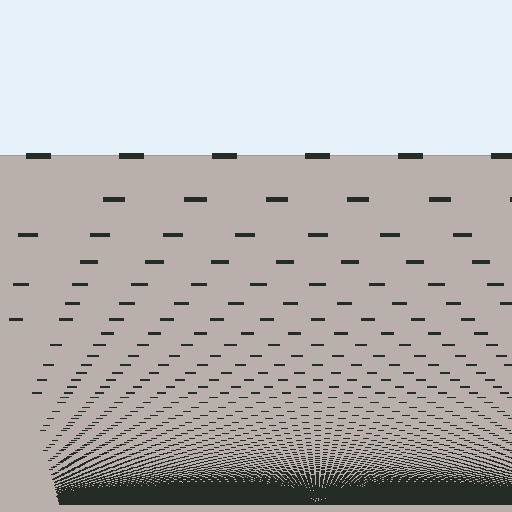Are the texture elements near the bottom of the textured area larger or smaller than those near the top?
Smaller. The gradient is inverted — elements near the bottom are smaller and denser.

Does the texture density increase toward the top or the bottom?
Density increases toward the bottom.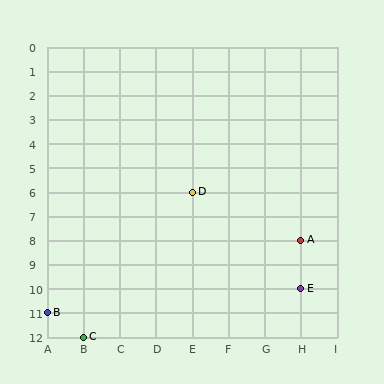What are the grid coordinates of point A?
Point A is at grid coordinates (H, 8).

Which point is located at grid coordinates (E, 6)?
Point D is at (E, 6).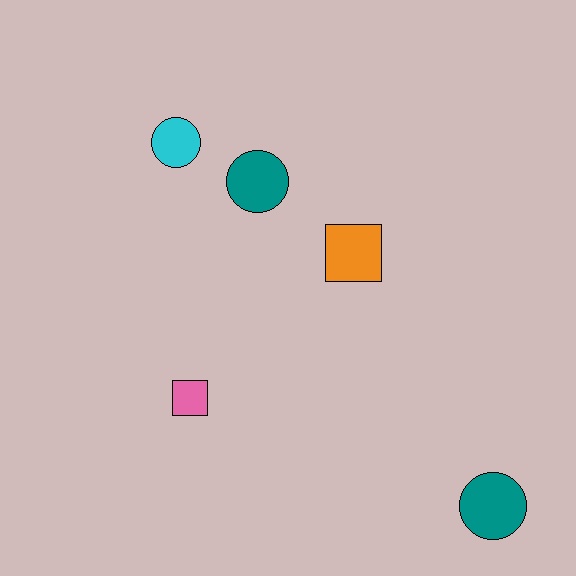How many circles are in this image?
There are 3 circles.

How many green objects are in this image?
There are no green objects.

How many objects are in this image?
There are 5 objects.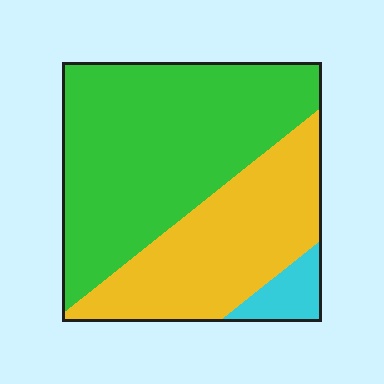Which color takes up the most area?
Green, at roughly 55%.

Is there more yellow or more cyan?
Yellow.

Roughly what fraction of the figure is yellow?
Yellow takes up about three eighths (3/8) of the figure.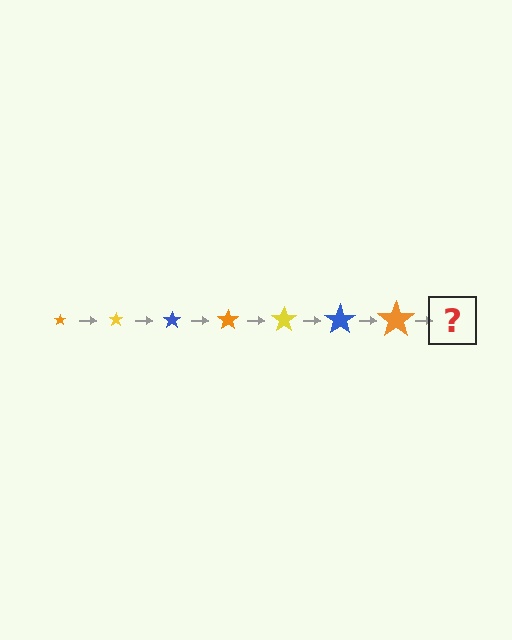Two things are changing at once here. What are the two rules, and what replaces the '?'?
The two rules are that the star grows larger each step and the color cycles through orange, yellow, and blue. The '?' should be a yellow star, larger than the previous one.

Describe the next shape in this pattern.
It should be a yellow star, larger than the previous one.